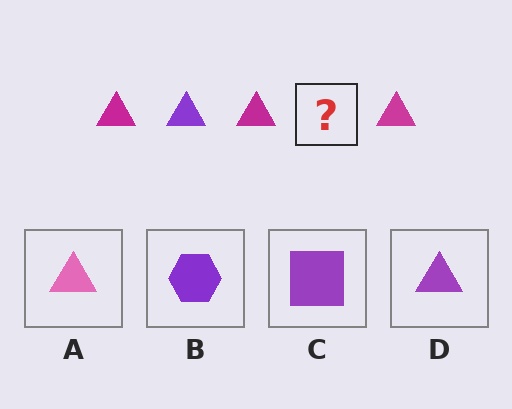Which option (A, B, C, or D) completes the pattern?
D.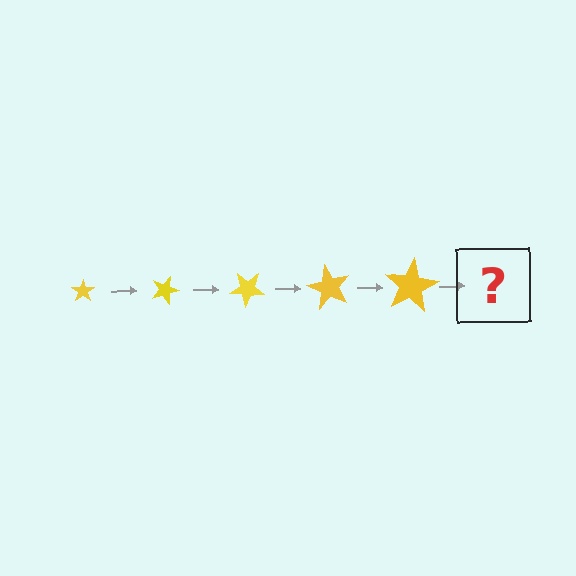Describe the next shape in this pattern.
It should be a star, larger than the previous one and rotated 100 degrees from the start.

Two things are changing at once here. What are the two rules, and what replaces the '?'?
The two rules are that the star grows larger each step and it rotates 20 degrees each step. The '?' should be a star, larger than the previous one and rotated 100 degrees from the start.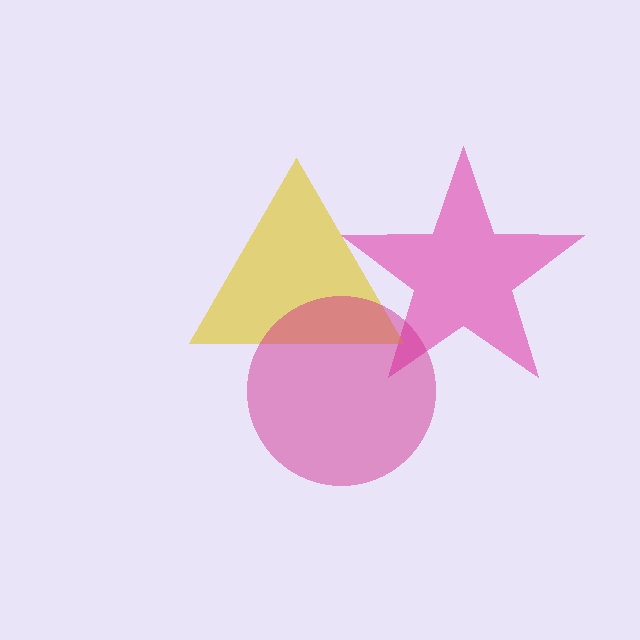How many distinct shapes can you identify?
There are 3 distinct shapes: a pink star, a yellow triangle, a magenta circle.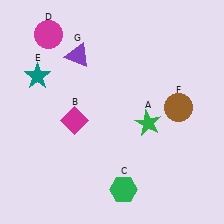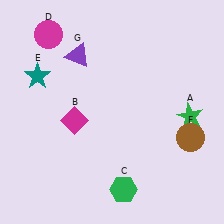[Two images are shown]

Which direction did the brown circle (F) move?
The brown circle (F) moved down.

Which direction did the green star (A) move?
The green star (A) moved right.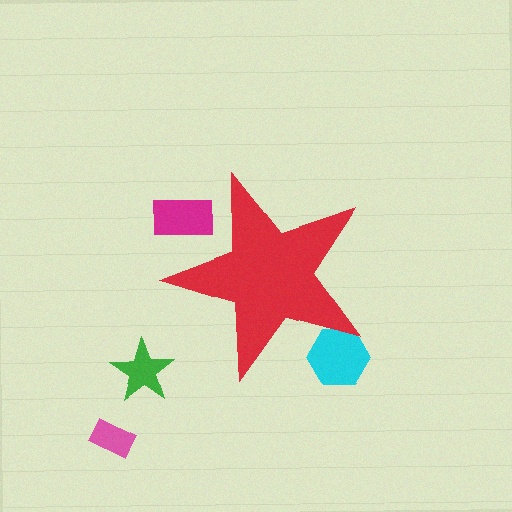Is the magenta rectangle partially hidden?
Yes, the magenta rectangle is partially hidden behind the red star.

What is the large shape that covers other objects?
A red star.